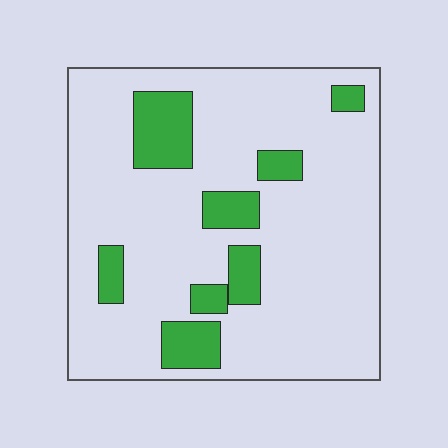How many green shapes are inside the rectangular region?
8.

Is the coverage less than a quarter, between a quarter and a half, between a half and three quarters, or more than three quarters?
Less than a quarter.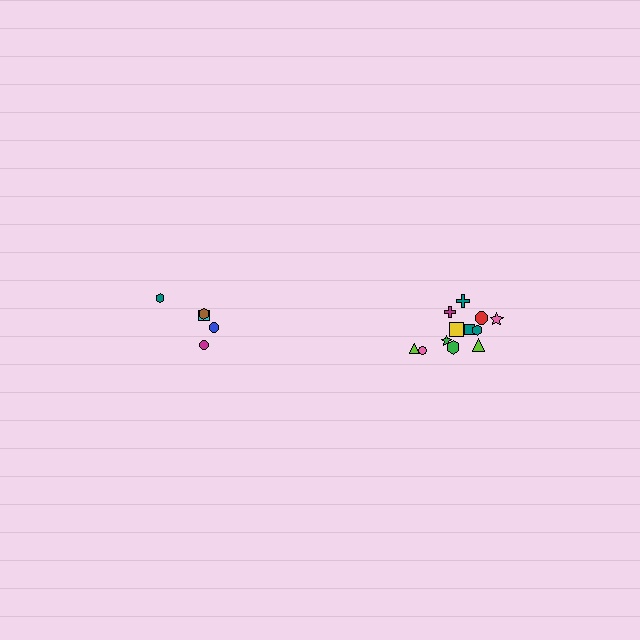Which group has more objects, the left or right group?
The right group.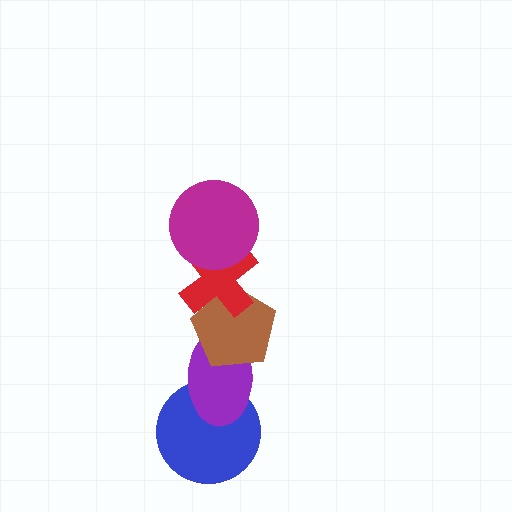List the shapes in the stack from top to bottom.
From top to bottom: the magenta circle, the red cross, the brown pentagon, the purple ellipse, the blue circle.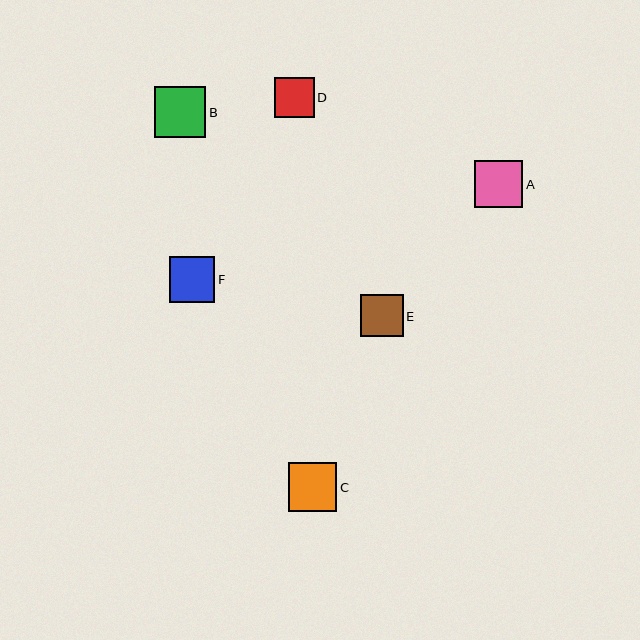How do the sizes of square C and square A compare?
Square C and square A are approximately the same size.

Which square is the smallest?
Square D is the smallest with a size of approximately 40 pixels.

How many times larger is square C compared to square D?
Square C is approximately 1.2 times the size of square D.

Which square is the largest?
Square B is the largest with a size of approximately 52 pixels.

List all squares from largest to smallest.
From largest to smallest: B, C, A, F, E, D.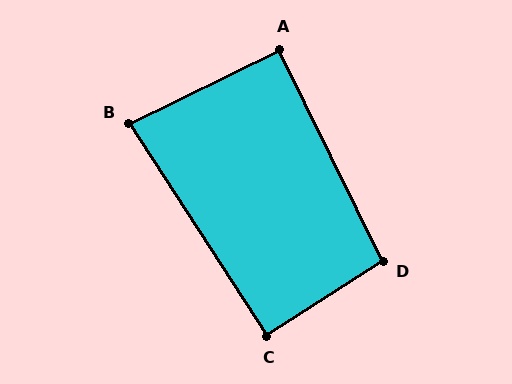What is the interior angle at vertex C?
Approximately 90 degrees (approximately right).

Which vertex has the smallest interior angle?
B, at approximately 83 degrees.